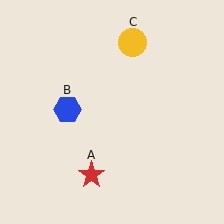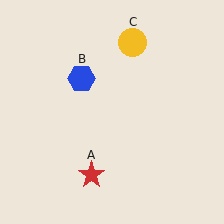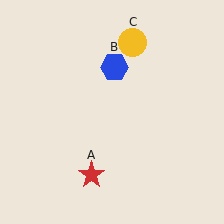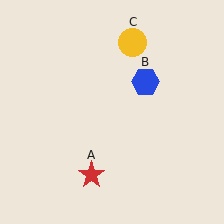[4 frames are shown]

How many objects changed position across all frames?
1 object changed position: blue hexagon (object B).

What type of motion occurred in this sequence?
The blue hexagon (object B) rotated clockwise around the center of the scene.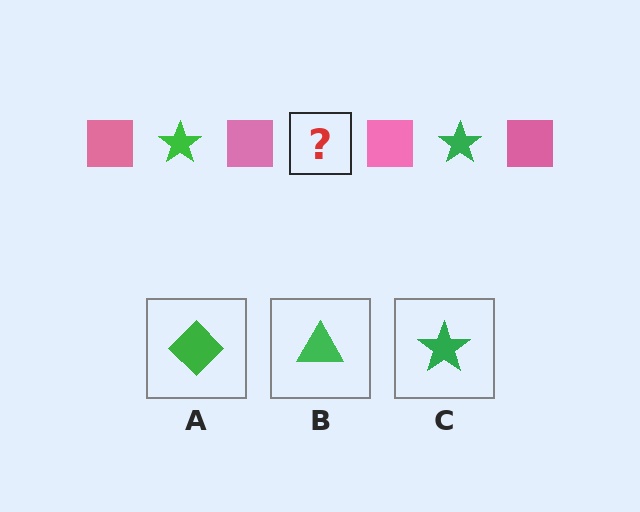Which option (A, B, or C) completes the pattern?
C.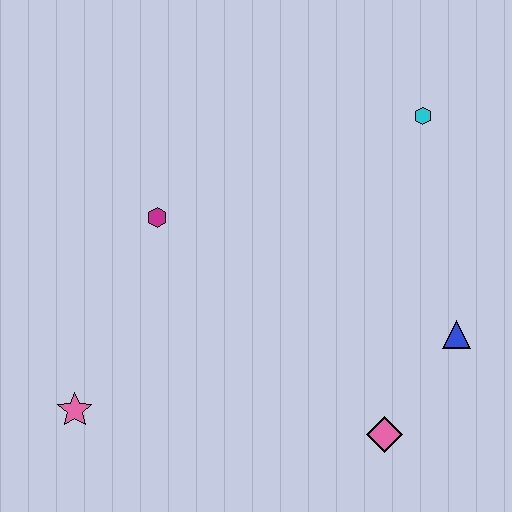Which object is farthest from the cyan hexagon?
The pink star is farthest from the cyan hexagon.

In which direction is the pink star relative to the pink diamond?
The pink star is to the left of the pink diamond.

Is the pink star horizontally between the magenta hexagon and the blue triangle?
No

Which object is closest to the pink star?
The magenta hexagon is closest to the pink star.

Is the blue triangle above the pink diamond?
Yes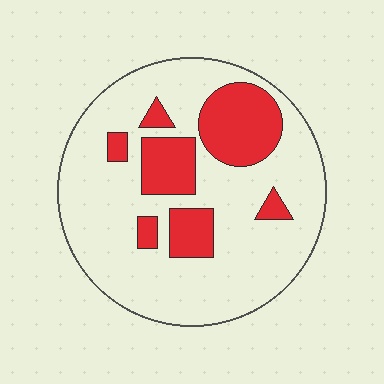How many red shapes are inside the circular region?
7.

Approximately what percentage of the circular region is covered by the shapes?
Approximately 25%.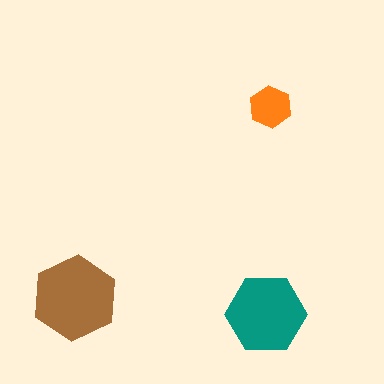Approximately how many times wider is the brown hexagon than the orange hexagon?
About 2 times wider.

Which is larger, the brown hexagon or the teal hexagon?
The brown one.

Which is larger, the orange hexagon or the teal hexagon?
The teal one.